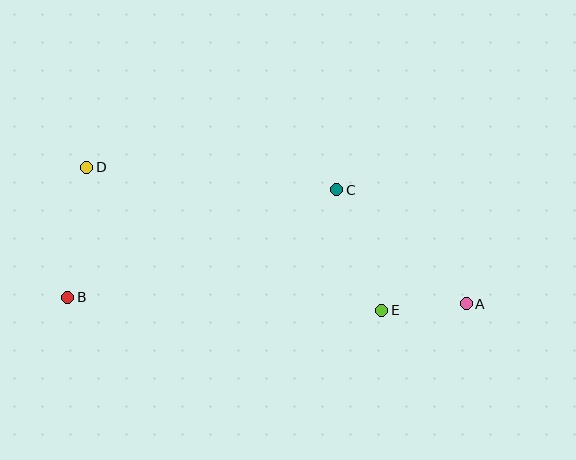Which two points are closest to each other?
Points A and E are closest to each other.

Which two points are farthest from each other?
Points A and D are farthest from each other.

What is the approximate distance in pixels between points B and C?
The distance between B and C is approximately 290 pixels.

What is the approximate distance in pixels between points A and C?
The distance between A and C is approximately 172 pixels.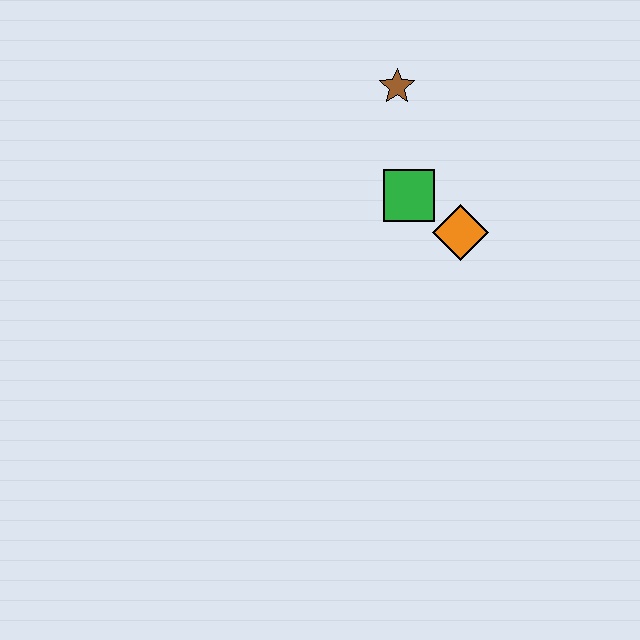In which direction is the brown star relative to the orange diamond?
The brown star is above the orange diamond.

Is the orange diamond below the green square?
Yes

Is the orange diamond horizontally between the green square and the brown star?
No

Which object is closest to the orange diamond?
The green square is closest to the orange diamond.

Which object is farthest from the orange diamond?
The brown star is farthest from the orange diamond.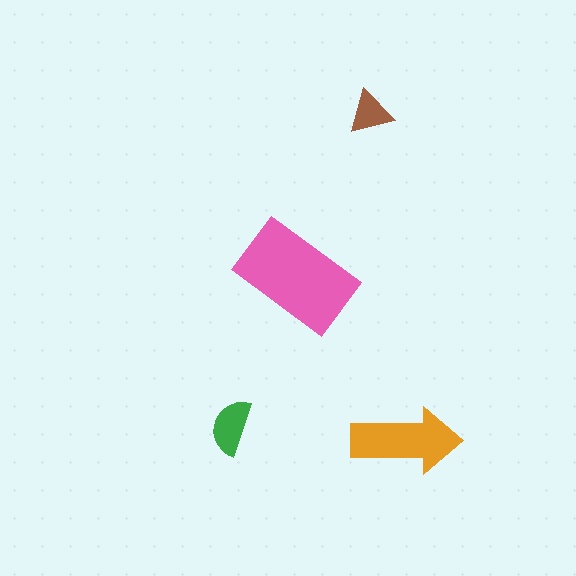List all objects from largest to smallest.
The pink rectangle, the orange arrow, the green semicircle, the brown triangle.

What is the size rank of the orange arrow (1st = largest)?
2nd.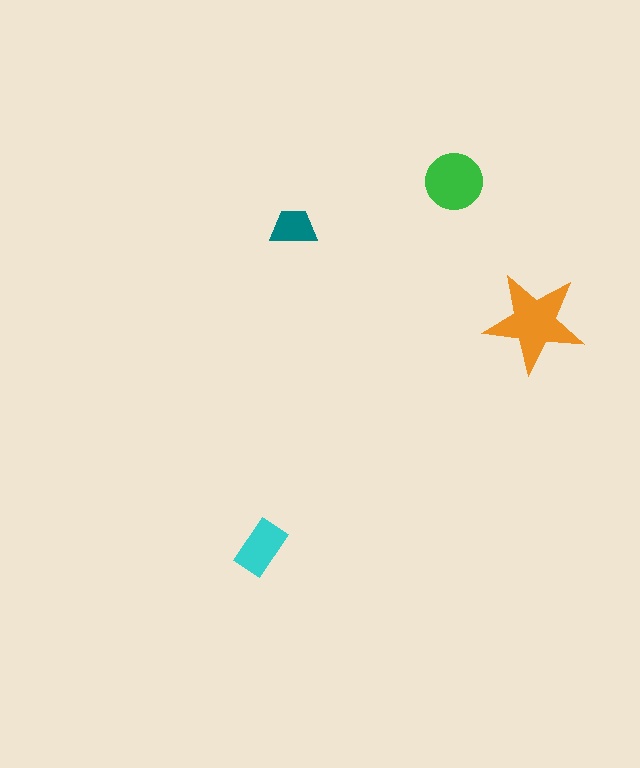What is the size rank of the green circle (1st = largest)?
2nd.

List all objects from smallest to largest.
The teal trapezoid, the cyan rectangle, the green circle, the orange star.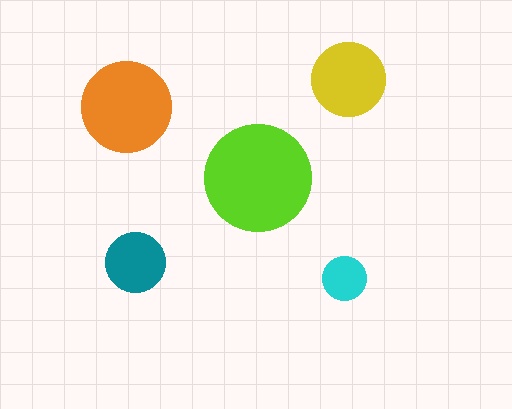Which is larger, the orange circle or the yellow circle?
The orange one.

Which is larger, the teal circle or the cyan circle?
The teal one.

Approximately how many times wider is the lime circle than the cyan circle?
About 2.5 times wider.